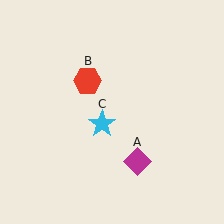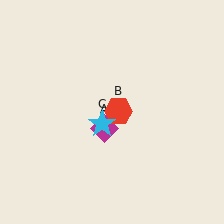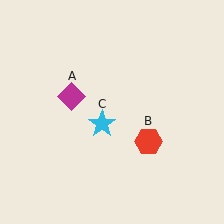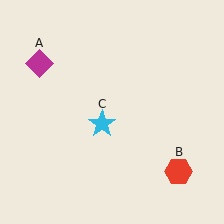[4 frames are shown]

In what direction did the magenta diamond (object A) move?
The magenta diamond (object A) moved up and to the left.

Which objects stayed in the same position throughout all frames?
Cyan star (object C) remained stationary.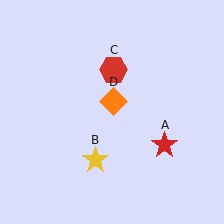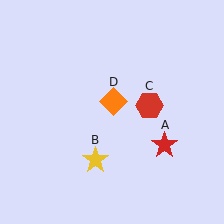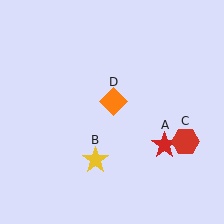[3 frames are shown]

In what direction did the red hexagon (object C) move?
The red hexagon (object C) moved down and to the right.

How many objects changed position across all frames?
1 object changed position: red hexagon (object C).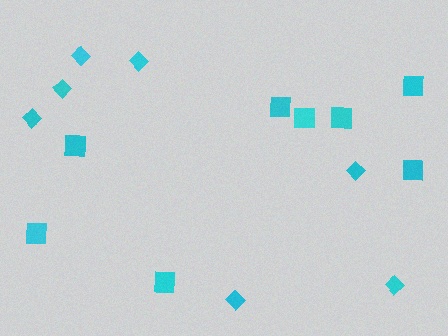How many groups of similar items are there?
There are 2 groups: one group of squares (8) and one group of diamonds (7).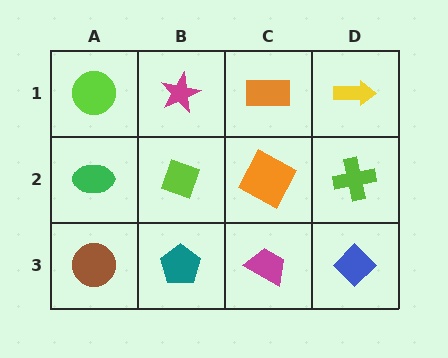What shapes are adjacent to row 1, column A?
A green ellipse (row 2, column A), a magenta star (row 1, column B).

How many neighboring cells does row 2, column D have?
3.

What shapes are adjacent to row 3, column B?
A lime diamond (row 2, column B), a brown circle (row 3, column A), a magenta trapezoid (row 3, column C).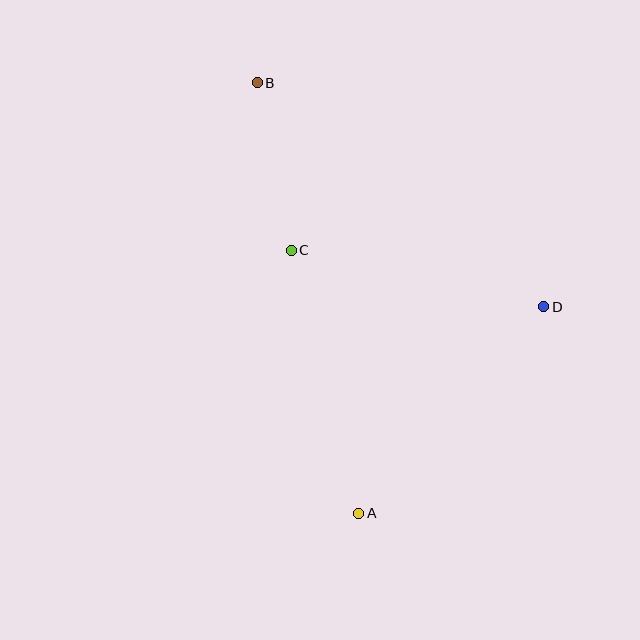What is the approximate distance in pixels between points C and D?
The distance between C and D is approximately 259 pixels.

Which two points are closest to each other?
Points B and C are closest to each other.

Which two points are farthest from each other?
Points A and B are farthest from each other.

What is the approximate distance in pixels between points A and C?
The distance between A and C is approximately 272 pixels.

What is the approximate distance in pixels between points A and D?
The distance between A and D is approximately 278 pixels.